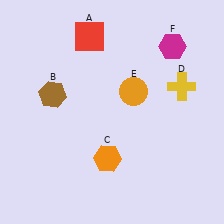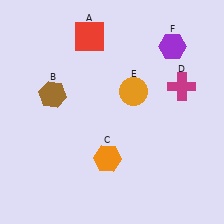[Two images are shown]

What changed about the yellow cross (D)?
In Image 1, D is yellow. In Image 2, it changed to magenta.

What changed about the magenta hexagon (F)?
In Image 1, F is magenta. In Image 2, it changed to purple.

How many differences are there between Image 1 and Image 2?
There are 2 differences between the two images.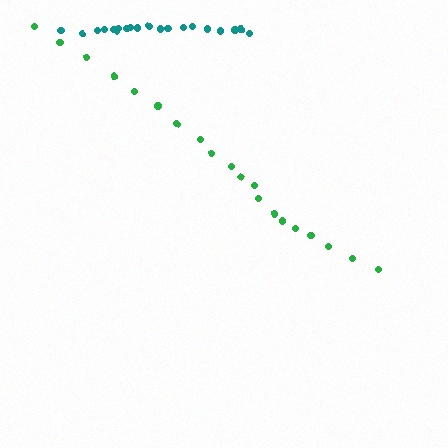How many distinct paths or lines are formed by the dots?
There are 2 distinct paths.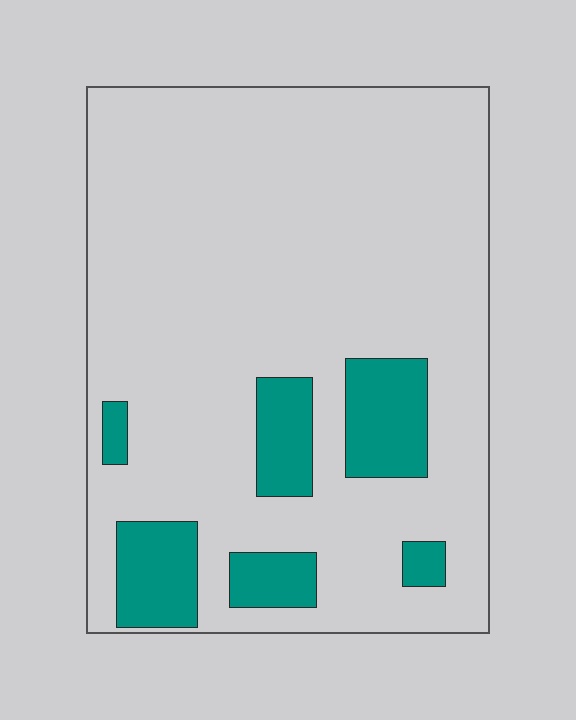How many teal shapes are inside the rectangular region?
6.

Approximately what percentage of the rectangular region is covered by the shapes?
Approximately 15%.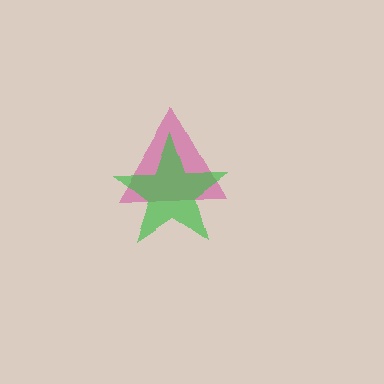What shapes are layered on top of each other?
The layered shapes are: a magenta triangle, a green star.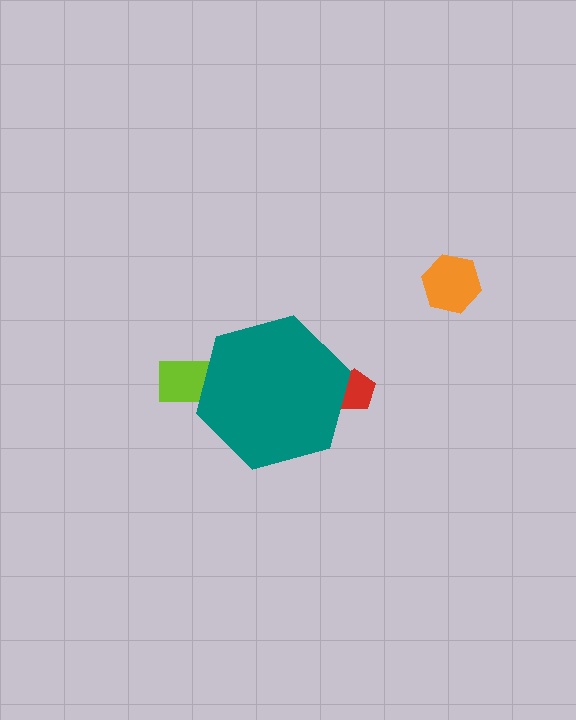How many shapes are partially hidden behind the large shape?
2 shapes are partially hidden.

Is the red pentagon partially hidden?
Yes, the red pentagon is partially hidden behind the teal hexagon.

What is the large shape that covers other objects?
A teal hexagon.